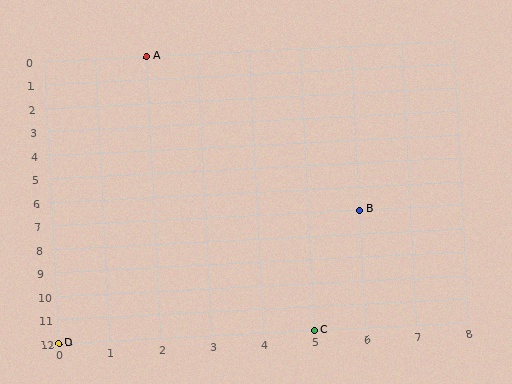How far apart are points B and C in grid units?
Points B and C are 1 column and 5 rows apart (about 5.1 grid units diagonally).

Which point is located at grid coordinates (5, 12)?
Point C is at (5, 12).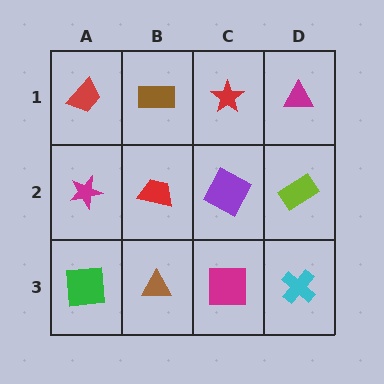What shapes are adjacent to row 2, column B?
A brown rectangle (row 1, column B), a brown triangle (row 3, column B), a magenta star (row 2, column A), a purple square (row 2, column C).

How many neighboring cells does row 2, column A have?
3.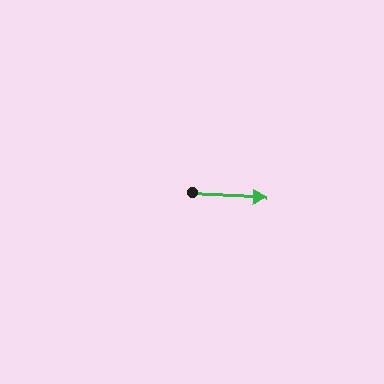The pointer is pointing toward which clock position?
Roughly 3 o'clock.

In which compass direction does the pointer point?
East.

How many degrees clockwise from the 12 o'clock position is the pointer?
Approximately 91 degrees.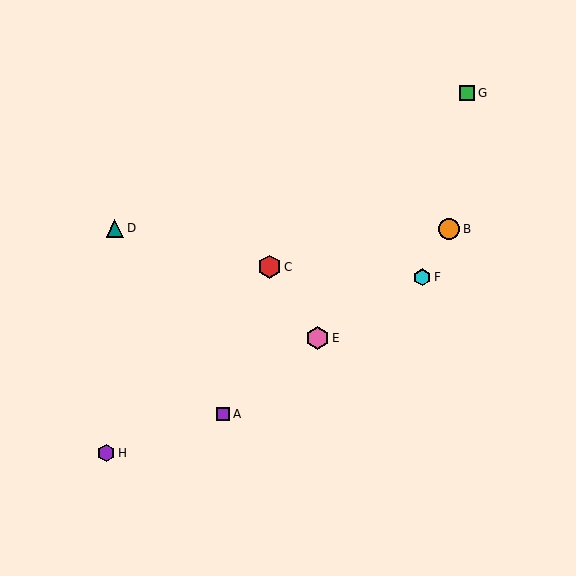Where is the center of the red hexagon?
The center of the red hexagon is at (269, 267).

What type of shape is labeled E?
Shape E is a pink hexagon.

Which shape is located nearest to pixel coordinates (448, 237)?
The orange circle (labeled B) at (449, 229) is nearest to that location.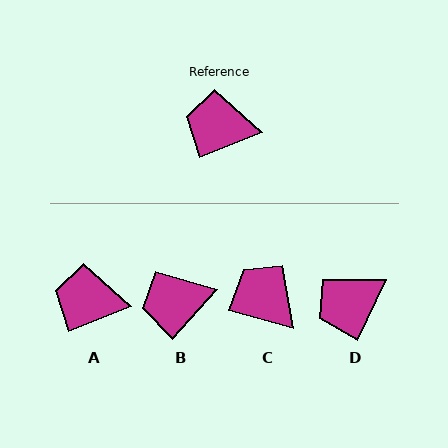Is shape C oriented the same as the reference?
No, it is off by about 37 degrees.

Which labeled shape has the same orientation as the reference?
A.